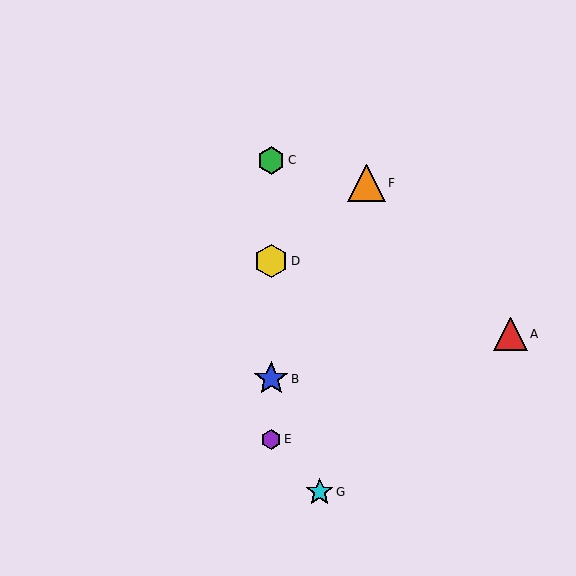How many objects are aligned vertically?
4 objects (B, C, D, E) are aligned vertically.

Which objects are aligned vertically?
Objects B, C, D, E are aligned vertically.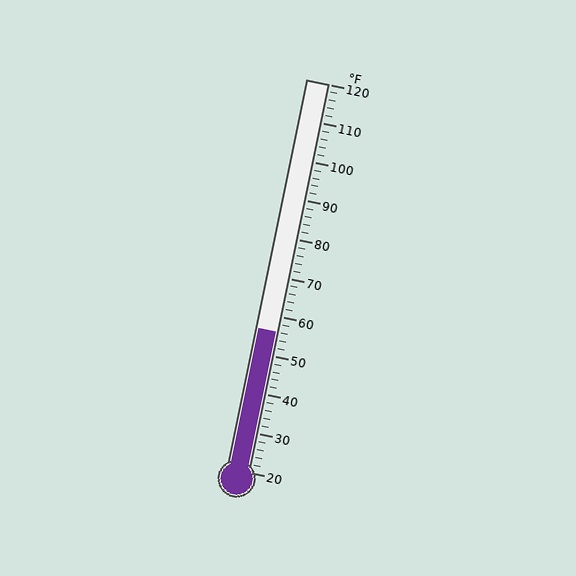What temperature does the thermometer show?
The thermometer shows approximately 56°F.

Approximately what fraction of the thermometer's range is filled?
The thermometer is filled to approximately 35% of its range.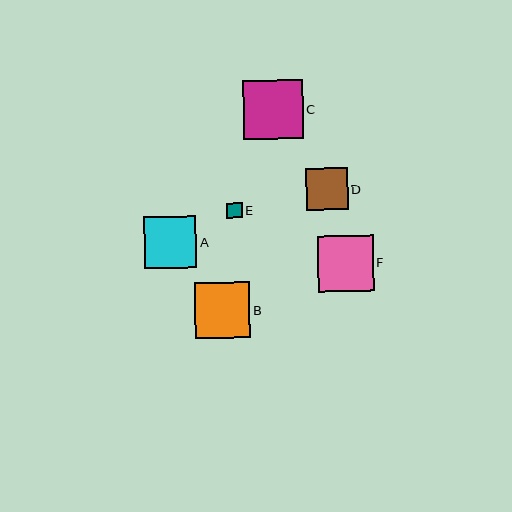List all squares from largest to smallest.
From largest to smallest: C, F, B, A, D, E.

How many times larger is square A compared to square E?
Square A is approximately 3.4 times the size of square E.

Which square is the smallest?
Square E is the smallest with a size of approximately 15 pixels.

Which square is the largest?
Square C is the largest with a size of approximately 60 pixels.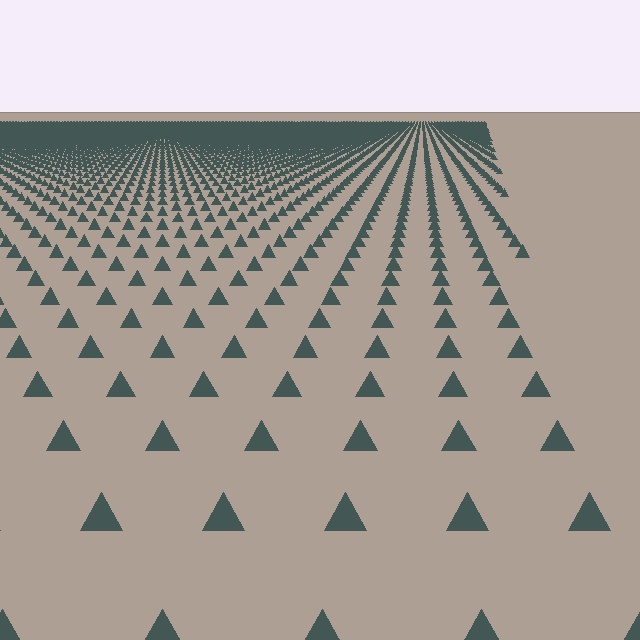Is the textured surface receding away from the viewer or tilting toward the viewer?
The surface is receding away from the viewer. Texture elements get smaller and denser toward the top.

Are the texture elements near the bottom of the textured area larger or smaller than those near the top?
Larger. Near the bottom, elements are closer to the viewer and appear at a bigger on-screen size.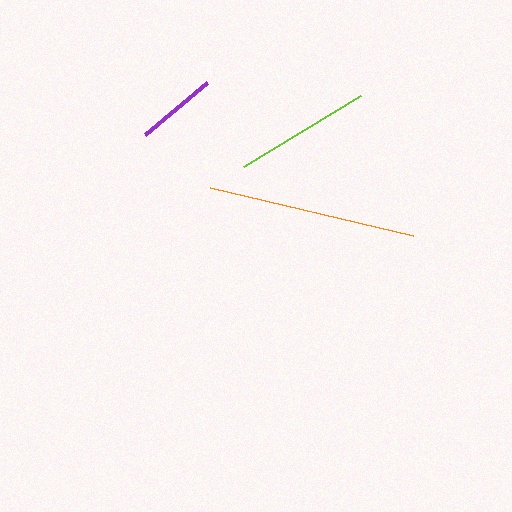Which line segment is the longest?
The orange line is the longest at approximately 208 pixels.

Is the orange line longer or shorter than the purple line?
The orange line is longer than the purple line.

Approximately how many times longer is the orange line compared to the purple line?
The orange line is approximately 2.6 times the length of the purple line.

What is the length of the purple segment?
The purple segment is approximately 81 pixels long.